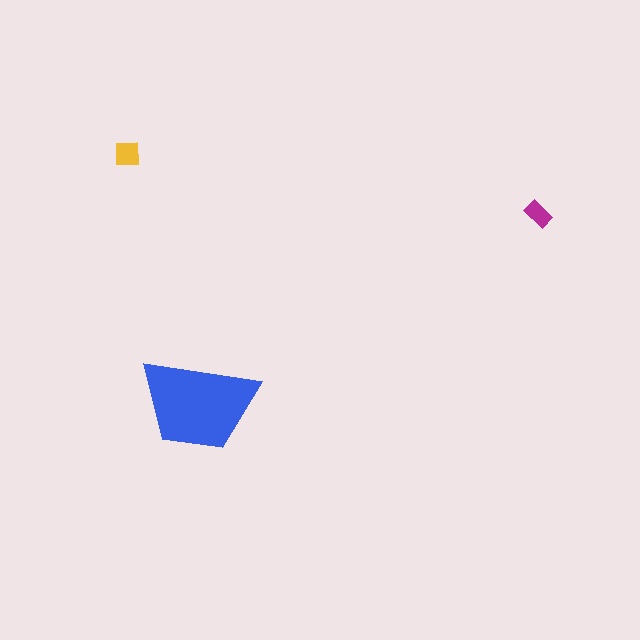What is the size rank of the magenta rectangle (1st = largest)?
3rd.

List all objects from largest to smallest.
The blue trapezoid, the yellow square, the magenta rectangle.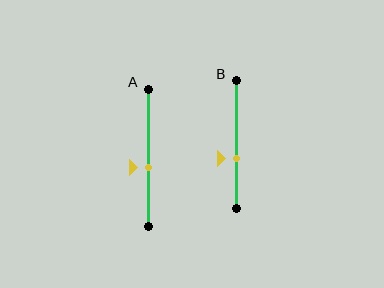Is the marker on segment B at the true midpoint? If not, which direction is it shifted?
No, the marker on segment B is shifted downward by about 11% of the segment length.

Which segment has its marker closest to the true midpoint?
Segment A has its marker closest to the true midpoint.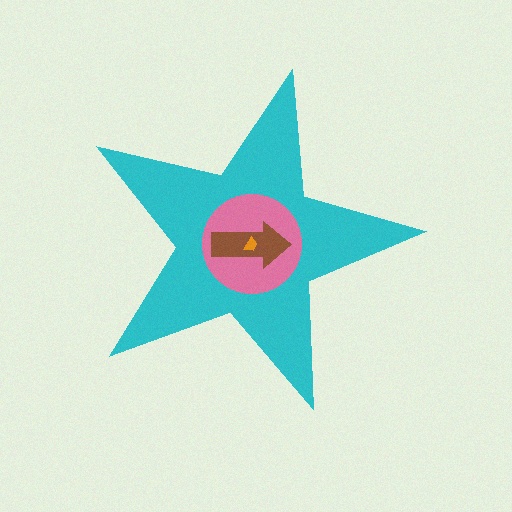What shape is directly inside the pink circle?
The brown arrow.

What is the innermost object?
The orange trapezoid.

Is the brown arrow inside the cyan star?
Yes.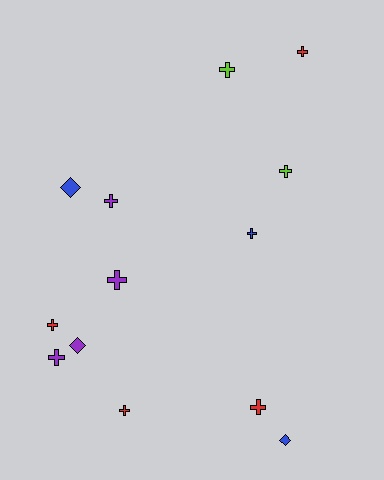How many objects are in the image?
There are 13 objects.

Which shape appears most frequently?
Cross, with 10 objects.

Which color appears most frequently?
Purple, with 4 objects.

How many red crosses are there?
There are 4 red crosses.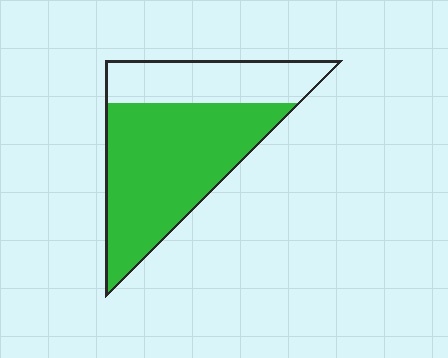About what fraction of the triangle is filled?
About two thirds (2/3).